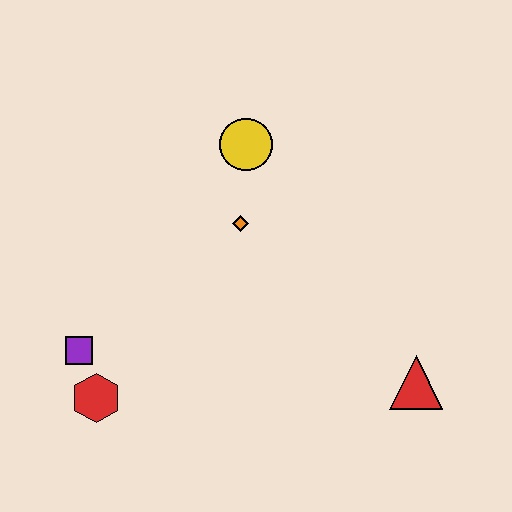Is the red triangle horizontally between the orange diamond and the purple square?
No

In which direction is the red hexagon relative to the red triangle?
The red hexagon is to the left of the red triangle.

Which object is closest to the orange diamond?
The yellow circle is closest to the orange diamond.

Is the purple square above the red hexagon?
Yes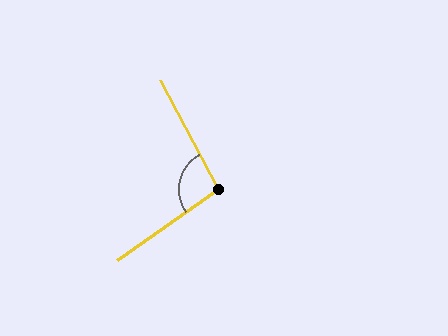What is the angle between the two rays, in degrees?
Approximately 97 degrees.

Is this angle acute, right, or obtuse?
It is obtuse.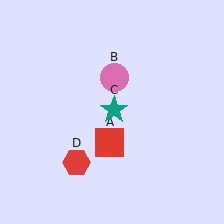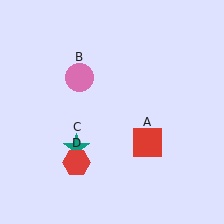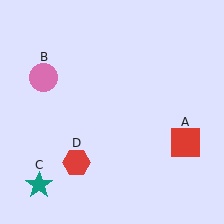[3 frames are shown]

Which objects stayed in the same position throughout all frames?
Red hexagon (object D) remained stationary.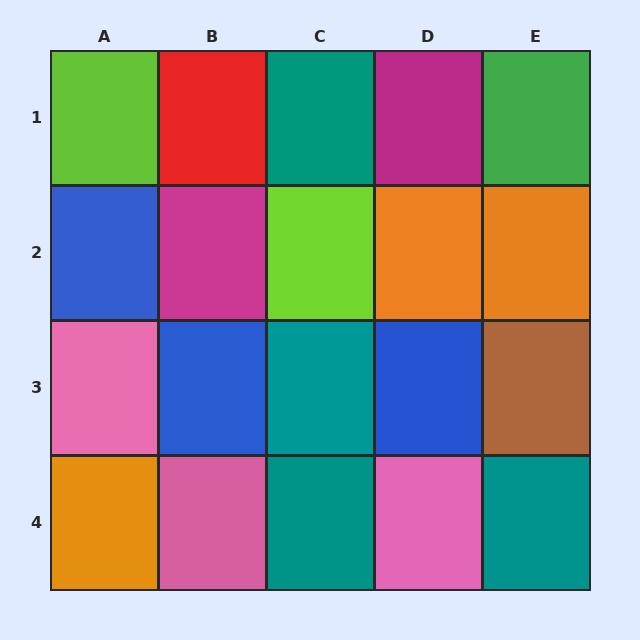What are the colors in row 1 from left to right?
Lime, red, teal, magenta, green.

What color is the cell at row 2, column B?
Magenta.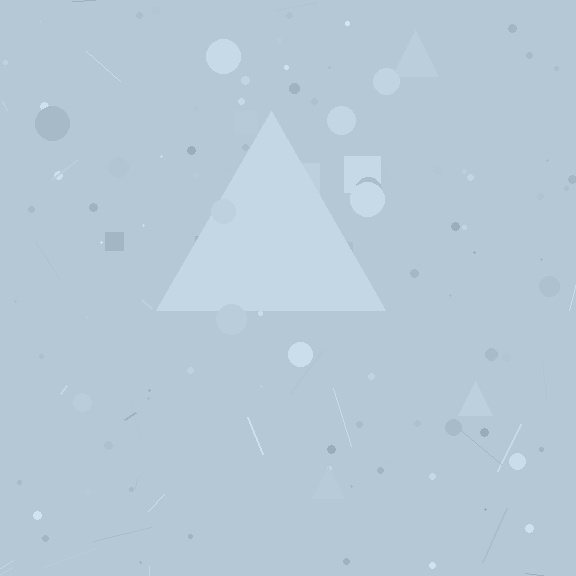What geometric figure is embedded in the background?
A triangle is embedded in the background.